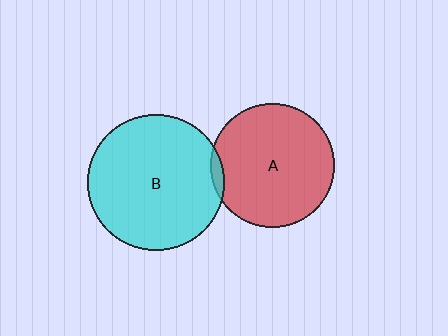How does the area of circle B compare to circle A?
Approximately 1.2 times.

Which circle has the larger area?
Circle B (cyan).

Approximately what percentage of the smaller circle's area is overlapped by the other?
Approximately 5%.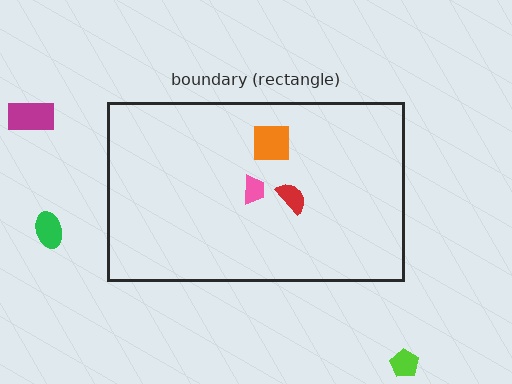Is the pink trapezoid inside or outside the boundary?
Inside.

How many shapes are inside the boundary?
3 inside, 3 outside.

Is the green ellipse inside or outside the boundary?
Outside.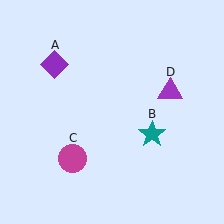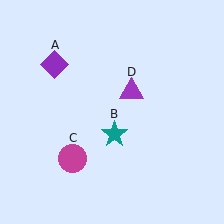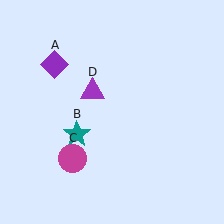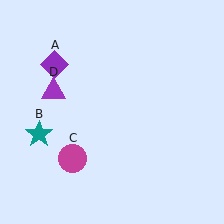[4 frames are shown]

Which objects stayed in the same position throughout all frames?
Purple diamond (object A) and magenta circle (object C) remained stationary.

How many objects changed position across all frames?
2 objects changed position: teal star (object B), purple triangle (object D).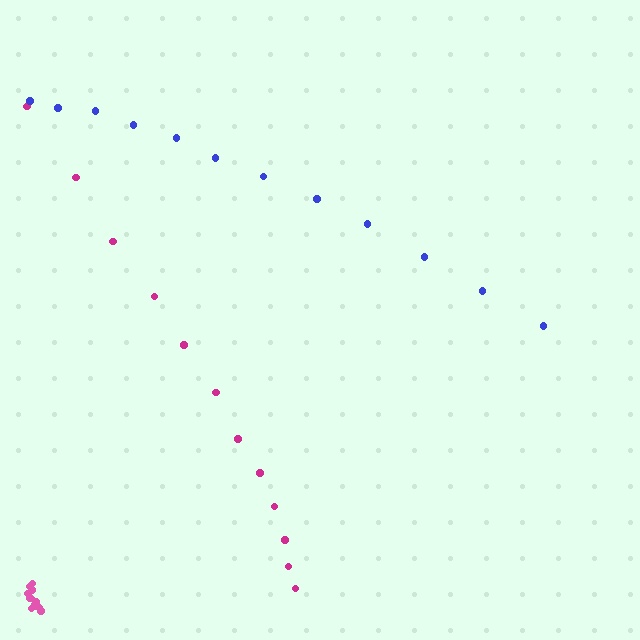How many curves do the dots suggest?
There are 3 distinct paths.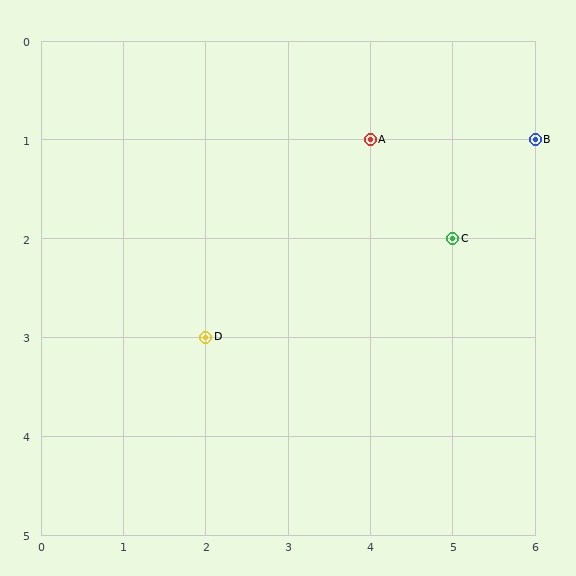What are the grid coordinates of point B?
Point B is at grid coordinates (6, 1).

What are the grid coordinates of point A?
Point A is at grid coordinates (4, 1).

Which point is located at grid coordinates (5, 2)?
Point C is at (5, 2).